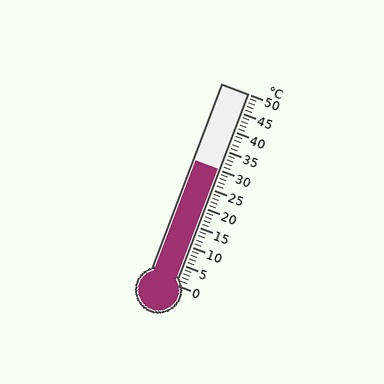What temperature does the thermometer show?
The thermometer shows approximately 30°C.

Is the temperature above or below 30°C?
The temperature is at 30°C.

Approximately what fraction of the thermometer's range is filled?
The thermometer is filled to approximately 60% of its range.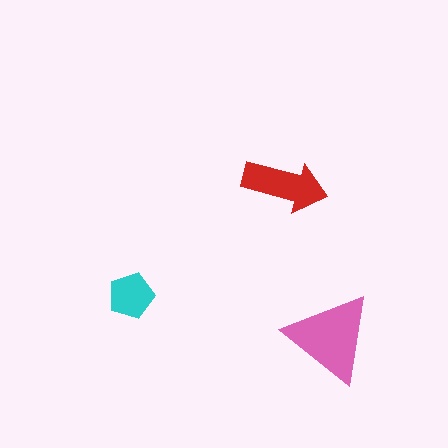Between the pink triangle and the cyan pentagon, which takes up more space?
The pink triangle.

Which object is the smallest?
The cyan pentagon.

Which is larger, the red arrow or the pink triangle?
The pink triangle.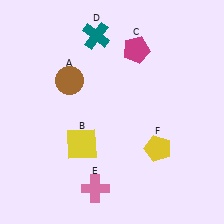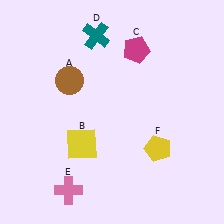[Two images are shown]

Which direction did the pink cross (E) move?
The pink cross (E) moved left.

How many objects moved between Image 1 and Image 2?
1 object moved between the two images.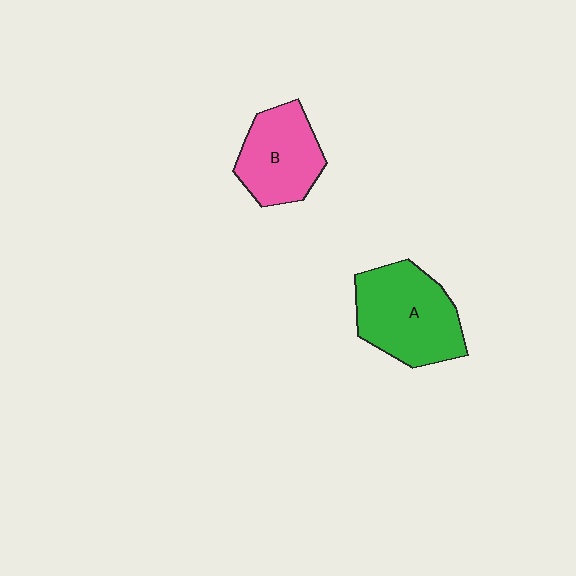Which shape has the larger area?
Shape A (green).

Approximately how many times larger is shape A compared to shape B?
Approximately 1.3 times.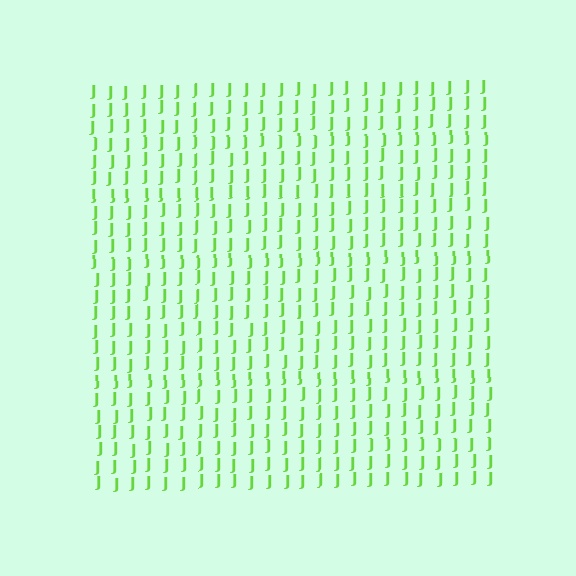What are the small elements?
The small elements are letter J's.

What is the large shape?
The large shape is a square.